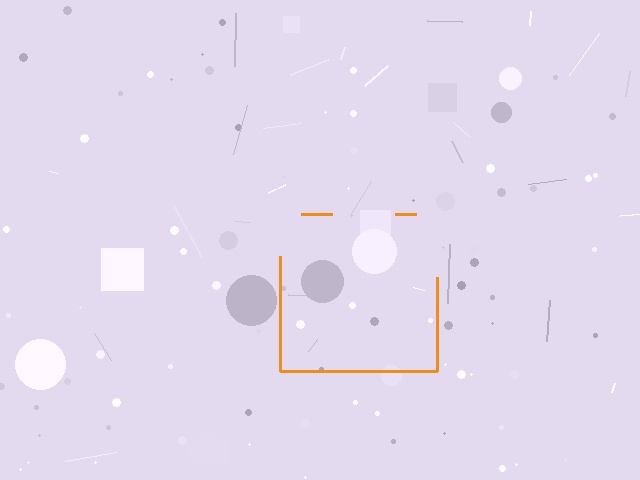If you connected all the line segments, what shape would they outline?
They would outline a square.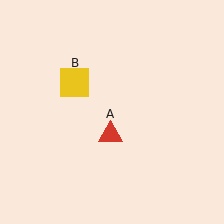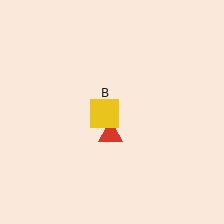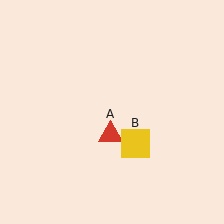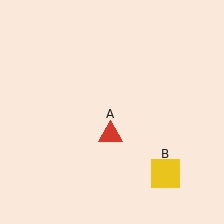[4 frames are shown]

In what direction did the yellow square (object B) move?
The yellow square (object B) moved down and to the right.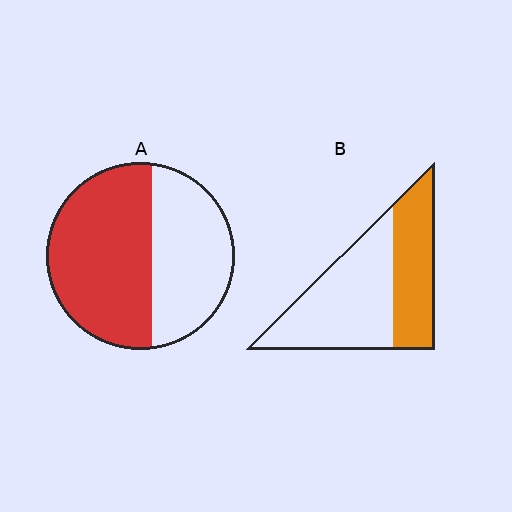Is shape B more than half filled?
No.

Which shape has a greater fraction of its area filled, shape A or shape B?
Shape A.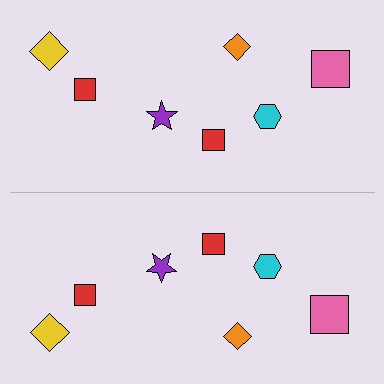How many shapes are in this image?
There are 14 shapes in this image.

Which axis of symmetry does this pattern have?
The pattern has a horizontal axis of symmetry running through the center of the image.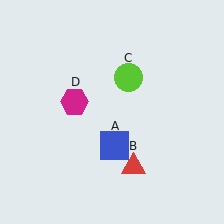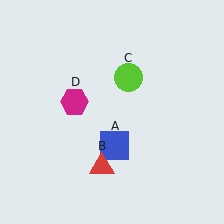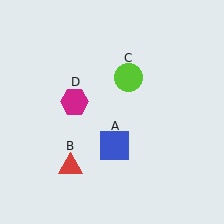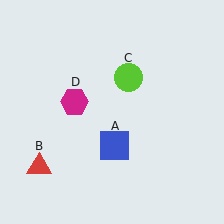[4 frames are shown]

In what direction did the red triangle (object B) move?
The red triangle (object B) moved left.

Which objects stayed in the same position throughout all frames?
Blue square (object A) and lime circle (object C) and magenta hexagon (object D) remained stationary.